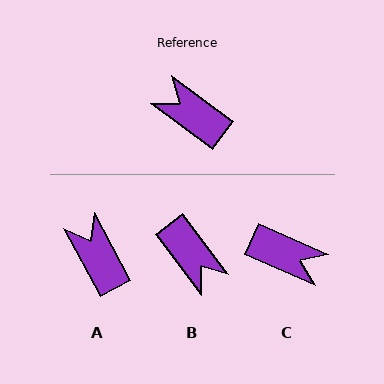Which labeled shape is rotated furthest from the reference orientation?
C, about 168 degrees away.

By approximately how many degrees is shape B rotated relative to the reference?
Approximately 163 degrees counter-clockwise.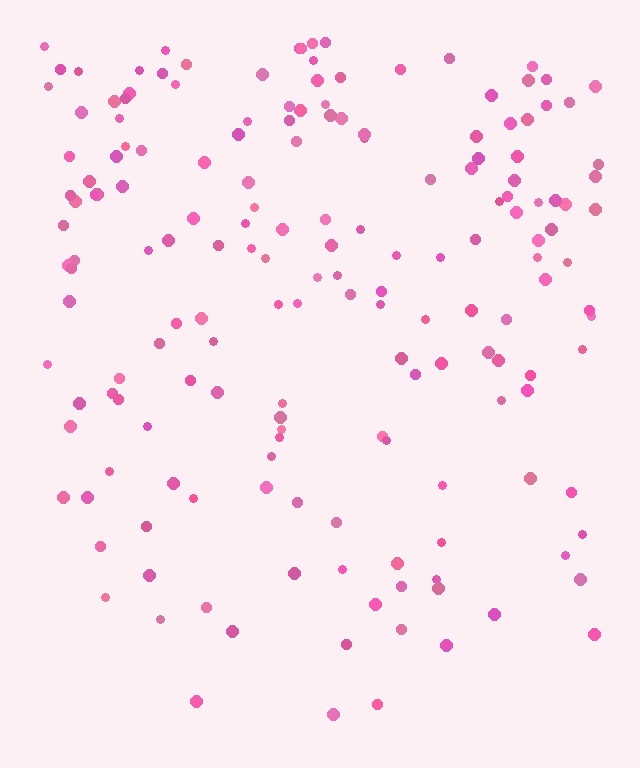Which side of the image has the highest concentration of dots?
The top.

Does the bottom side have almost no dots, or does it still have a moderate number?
Still a moderate number, just noticeably fewer than the top.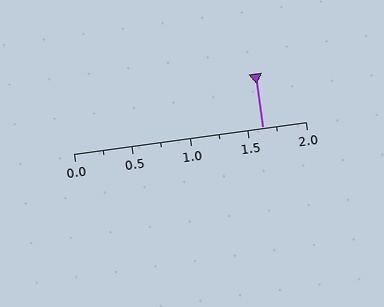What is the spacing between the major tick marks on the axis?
The major ticks are spaced 0.5 apart.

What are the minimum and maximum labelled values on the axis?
The axis runs from 0.0 to 2.0.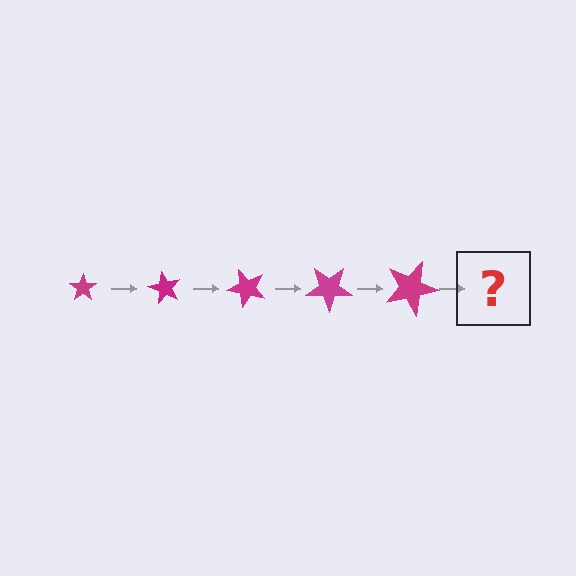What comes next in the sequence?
The next element should be a star, larger than the previous one and rotated 300 degrees from the start.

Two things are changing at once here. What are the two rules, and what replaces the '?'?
The two rules are that the star grows larger each step and it rotates 60 degrees each step. The '?' should be a star, larger than the previous one and rotated 300 degrees from the start.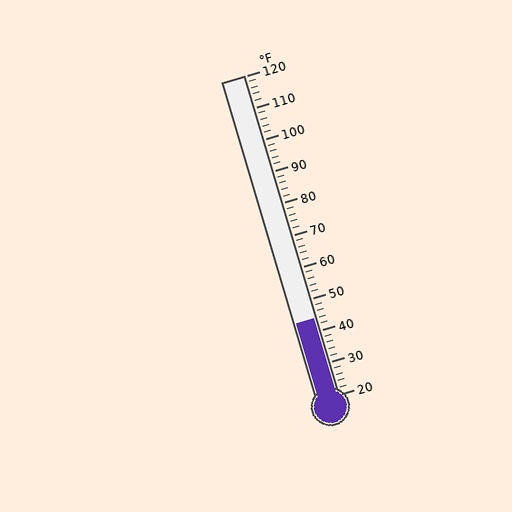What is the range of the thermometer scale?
The thermometer scale ranges from 20°F to 120°F.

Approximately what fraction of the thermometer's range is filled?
The thermometer is filled to approximately 25% of its range.